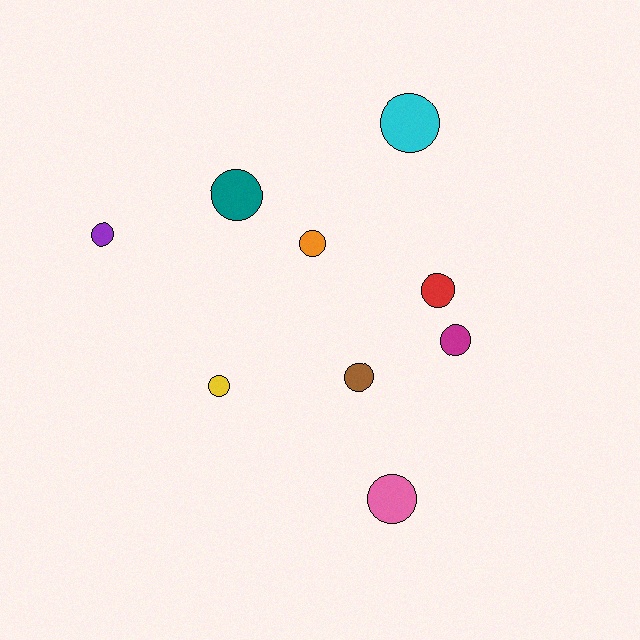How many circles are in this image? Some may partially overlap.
There are 9 circles.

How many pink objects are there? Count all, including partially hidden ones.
There is 1 pink object.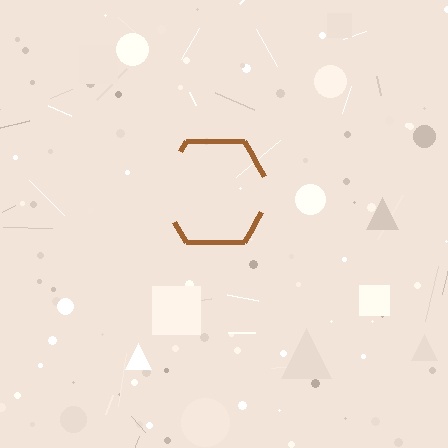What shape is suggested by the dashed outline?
The dashed outline suggests a hexagon.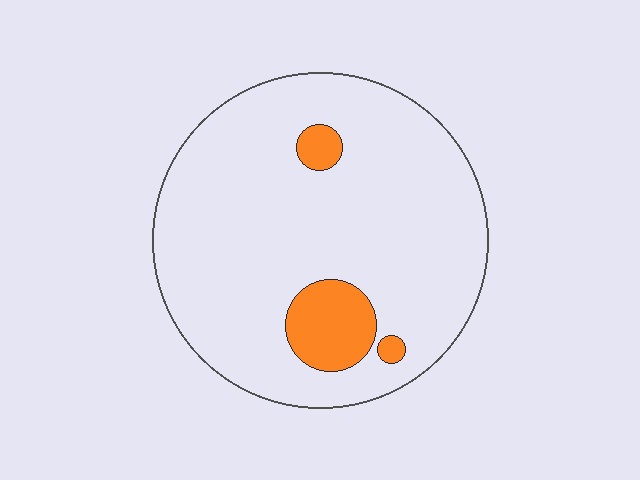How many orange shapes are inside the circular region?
3.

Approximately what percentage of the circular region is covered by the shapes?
Approximately 10%.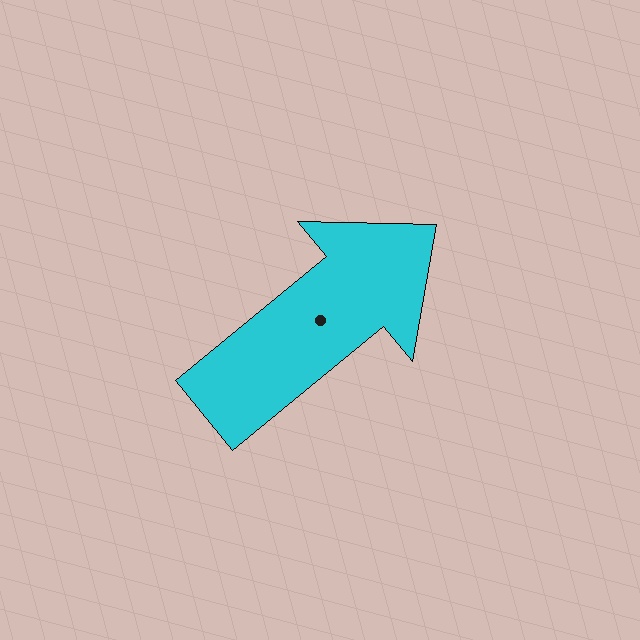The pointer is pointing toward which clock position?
Roughly 2 o'clock.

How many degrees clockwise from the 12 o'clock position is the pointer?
Approximately 51 degrees.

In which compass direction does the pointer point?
Northeast.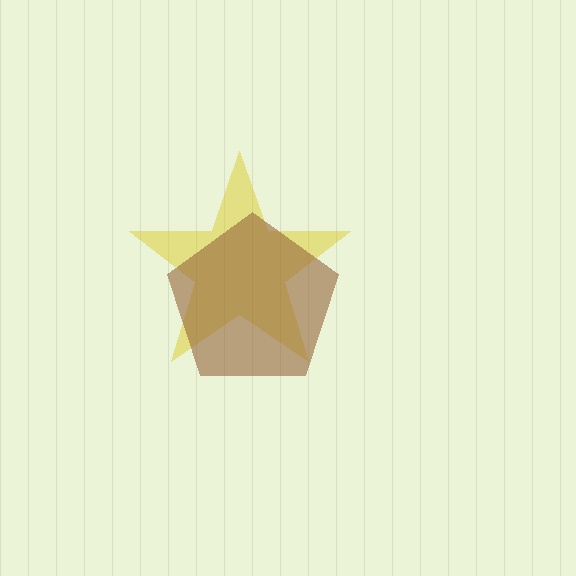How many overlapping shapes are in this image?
There are 2 overlapping shapes in the image.